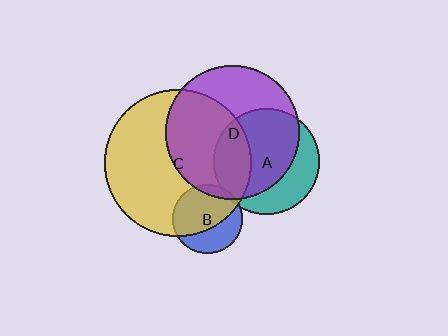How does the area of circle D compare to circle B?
Approximately 3.7 times.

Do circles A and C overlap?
Yes.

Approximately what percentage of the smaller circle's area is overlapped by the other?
Approximately 25%.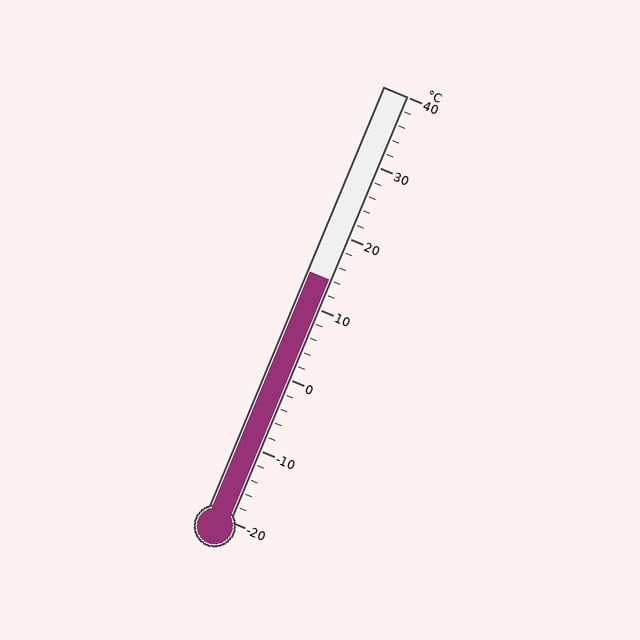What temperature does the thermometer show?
The thermometer shows approximately 14°C.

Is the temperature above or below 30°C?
The temperature is below 30°C.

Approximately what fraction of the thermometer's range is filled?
The thermometer is filled to approximately 55% of its range.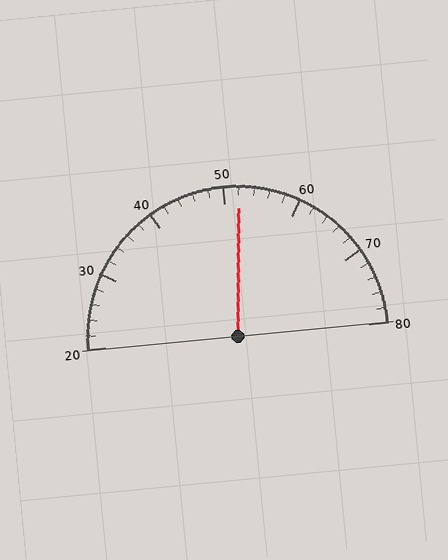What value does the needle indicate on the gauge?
The needle indicates approximately 52.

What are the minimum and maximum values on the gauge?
The gauge ranges from 20 to 80.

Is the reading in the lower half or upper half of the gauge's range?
The reading is in the upper half of the range (20 to 80).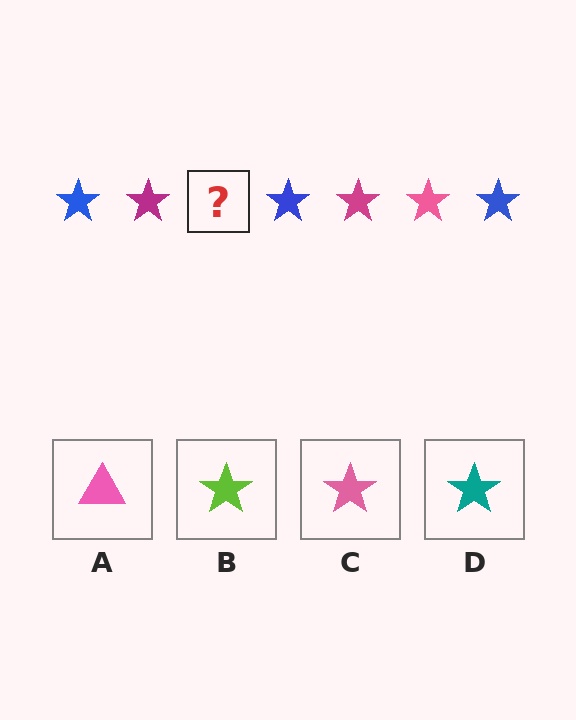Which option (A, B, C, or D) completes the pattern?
C.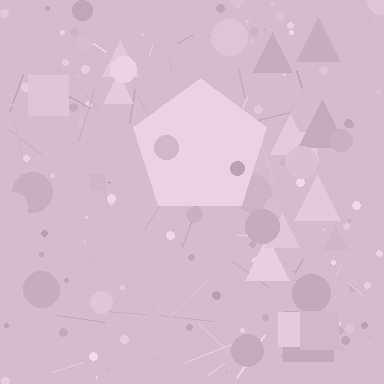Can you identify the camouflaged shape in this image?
The camouflaged shape is a pentagon.